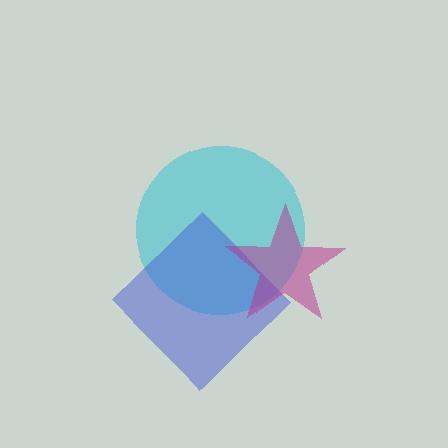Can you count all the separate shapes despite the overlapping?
Yes, there are 3 separate shapes.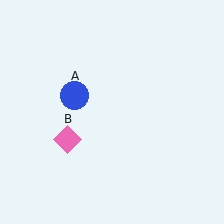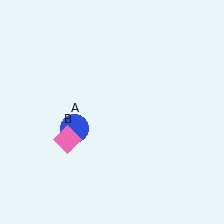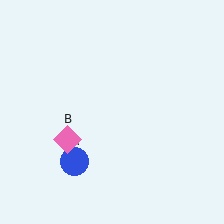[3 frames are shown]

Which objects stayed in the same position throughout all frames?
Pink diamond (object B) remained stationary.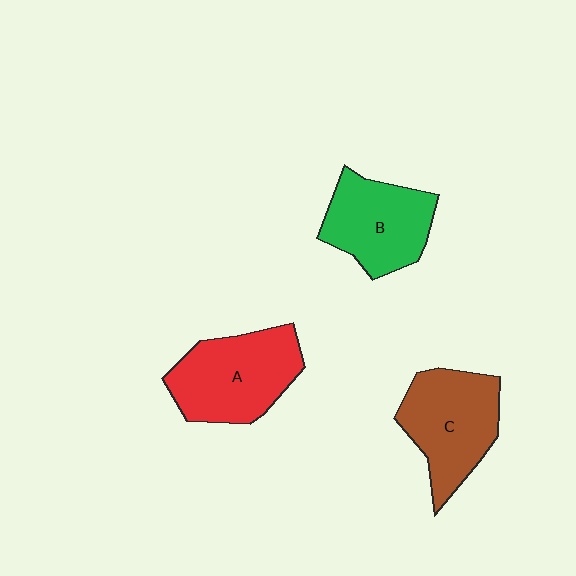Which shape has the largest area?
Shape A (red).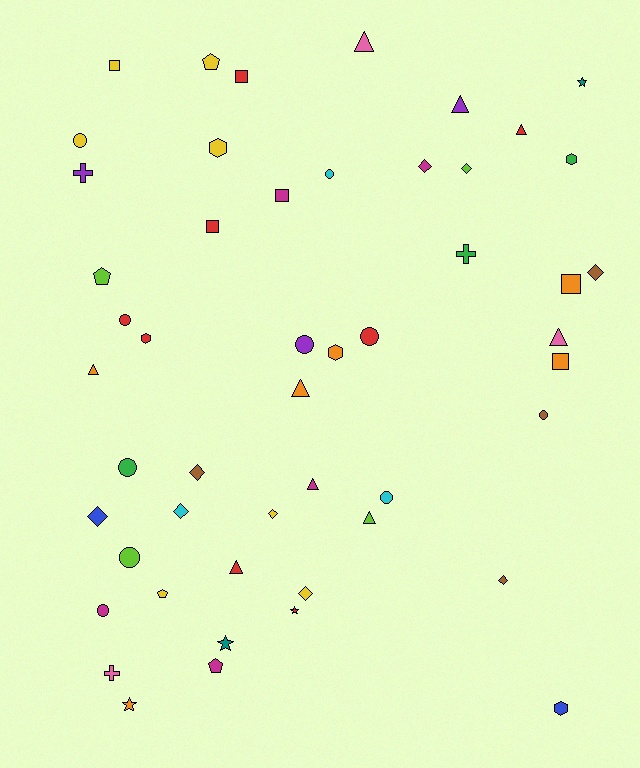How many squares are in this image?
There are 6 squares.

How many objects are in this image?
There are 50 objects.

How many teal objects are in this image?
There are 2 teal objects.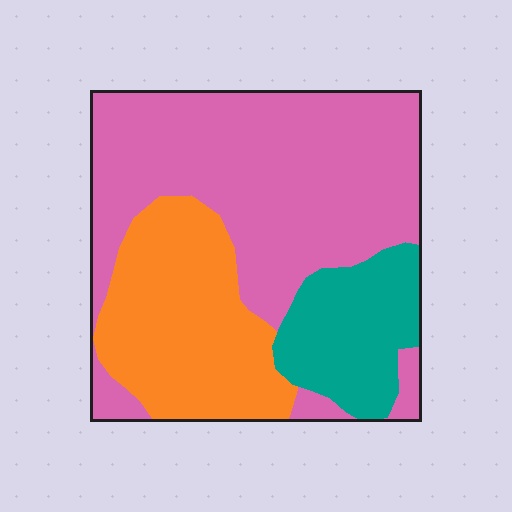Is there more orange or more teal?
Orange.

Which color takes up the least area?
Teal, at roughly 15%.